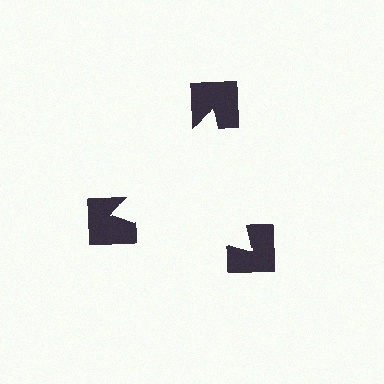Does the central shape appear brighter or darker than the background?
It typically appears slightly brighter than the background, even though no actual brightness change is drawn.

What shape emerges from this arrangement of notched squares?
An illusory triangle — its edges are inferred from the aligned wedge cuts in the notched squares, not physically drawn.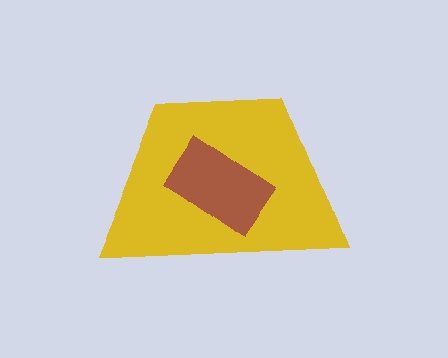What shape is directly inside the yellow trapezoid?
The brown rectangle.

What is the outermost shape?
The yellow trapezoid.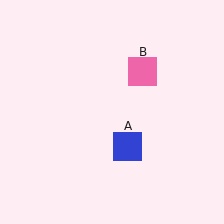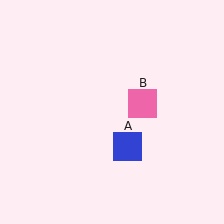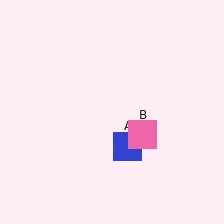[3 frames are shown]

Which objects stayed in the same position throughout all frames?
Blue square (object A) remained stationary.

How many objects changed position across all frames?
1 object changed position: pink square (object B).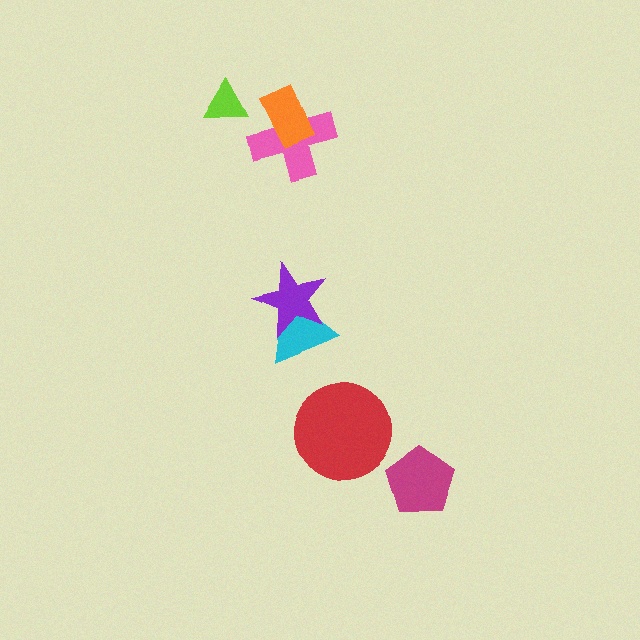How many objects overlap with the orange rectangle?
1 object overlaps with the orange rectangle.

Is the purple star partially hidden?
No, no other shape covers it.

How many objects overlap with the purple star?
1 object overlaps with the purple star.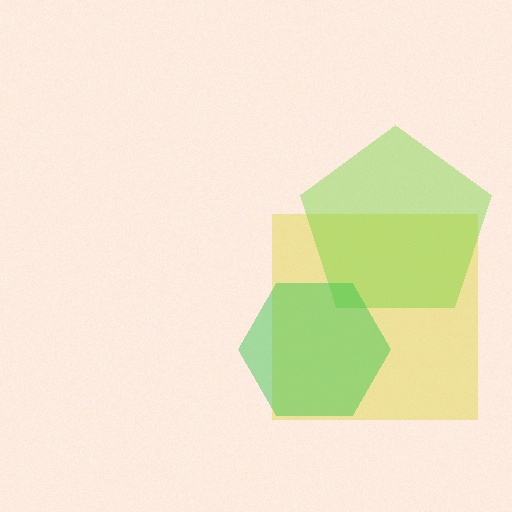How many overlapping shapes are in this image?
There are 3 overlapping shapes in the image.